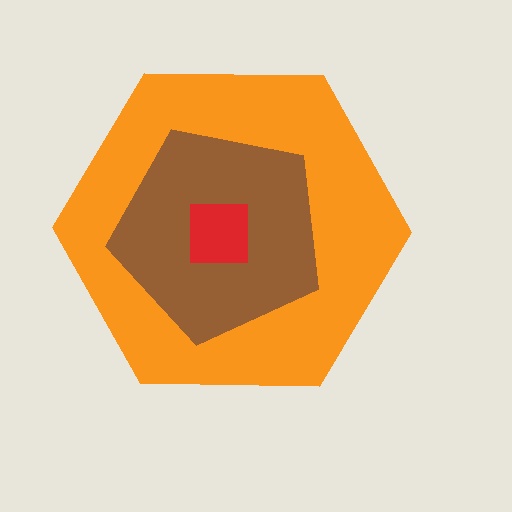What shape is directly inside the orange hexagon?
The brown pentagon.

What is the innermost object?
The red square.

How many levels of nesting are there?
3.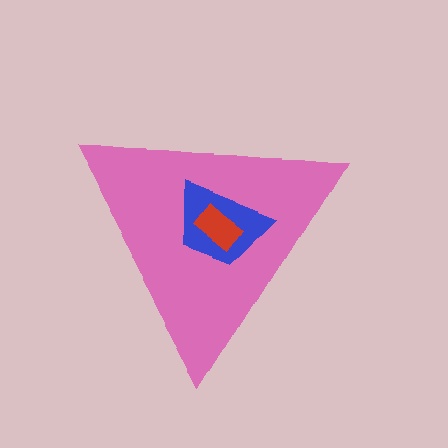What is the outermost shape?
The pink triangle.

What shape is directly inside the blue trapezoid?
The red rectangle.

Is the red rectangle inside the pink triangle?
Yes.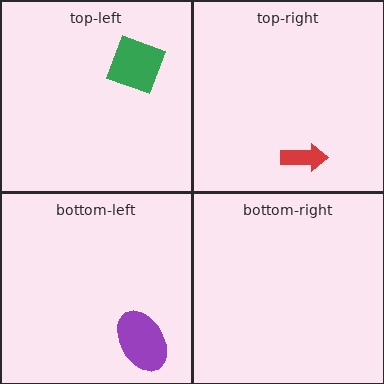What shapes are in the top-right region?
The red arrow.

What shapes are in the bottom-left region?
The purple ellipse.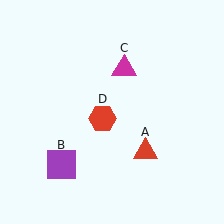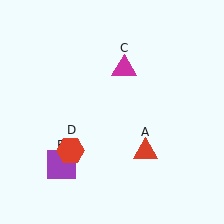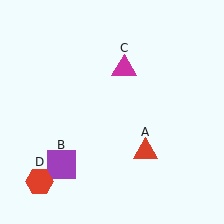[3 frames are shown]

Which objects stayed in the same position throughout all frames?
Red triangle (object A) and purple square (object B) and magenta triangle (object C) remained stationary.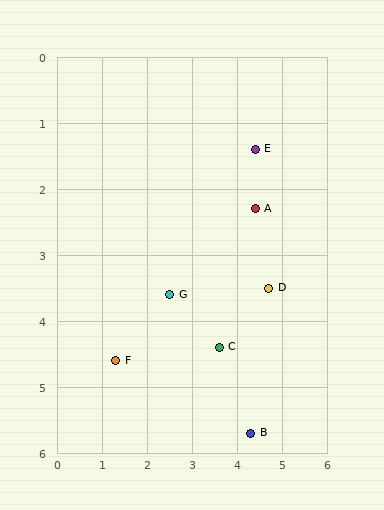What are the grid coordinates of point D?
Point D is at approximately (4.7, 3.5).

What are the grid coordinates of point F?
Point F is at approximately (1.3, 4.6).